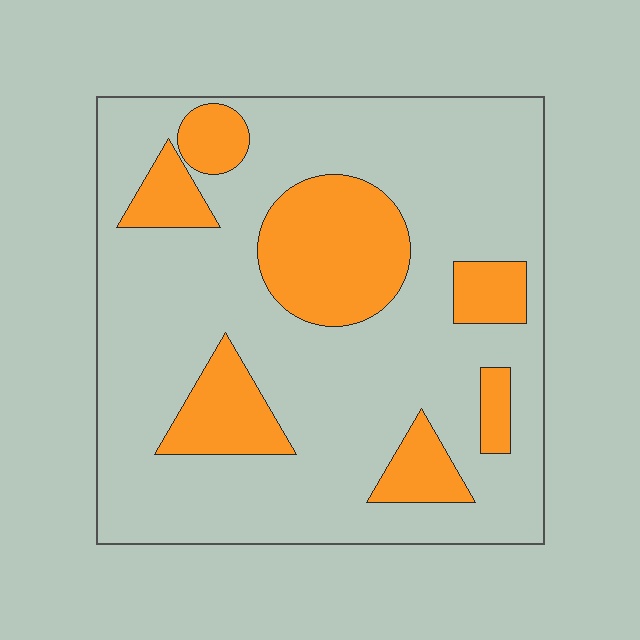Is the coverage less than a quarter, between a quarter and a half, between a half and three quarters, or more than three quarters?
Less than a quarter.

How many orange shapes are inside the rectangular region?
7.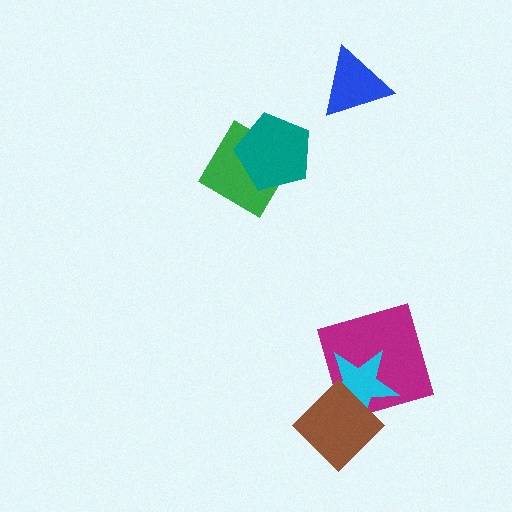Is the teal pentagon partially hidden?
No, no other shape covers it.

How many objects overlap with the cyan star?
2 objects overlap with the cyan star.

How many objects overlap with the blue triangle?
0 objects overlap with the blue triangle.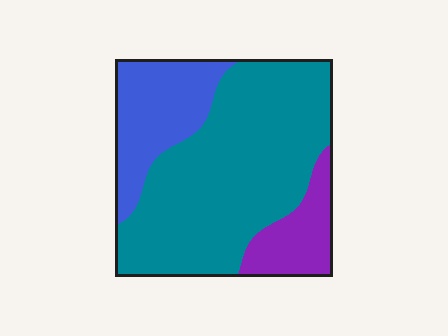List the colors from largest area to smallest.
From largest to smallest: teal, blue, purple.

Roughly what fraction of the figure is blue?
Blue takes up about one fifth (1/5) of the figure.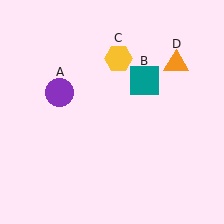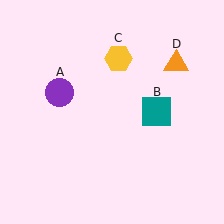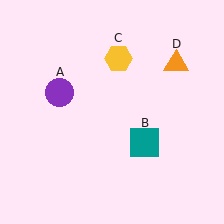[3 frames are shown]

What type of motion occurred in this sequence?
The teal square (object B) rotated clockwise around the center of the scene.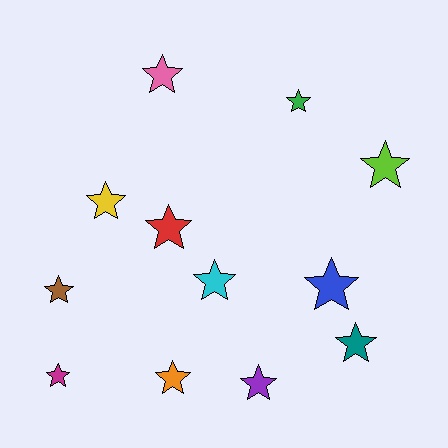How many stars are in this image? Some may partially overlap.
There are 12 stars.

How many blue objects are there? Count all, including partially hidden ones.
There is 1 blue object.